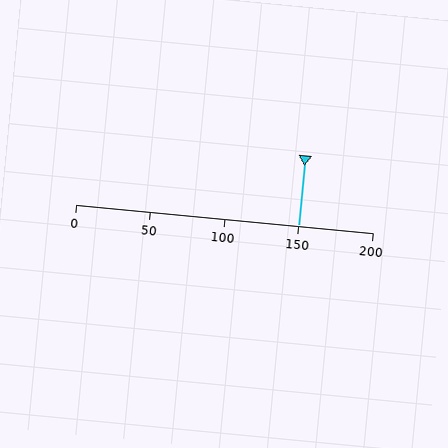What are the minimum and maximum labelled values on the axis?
The axis runs from 0 to 200.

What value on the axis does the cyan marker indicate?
The marker indicates approximately 150.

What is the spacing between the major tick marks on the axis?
The major ticks are spaced 50 apart.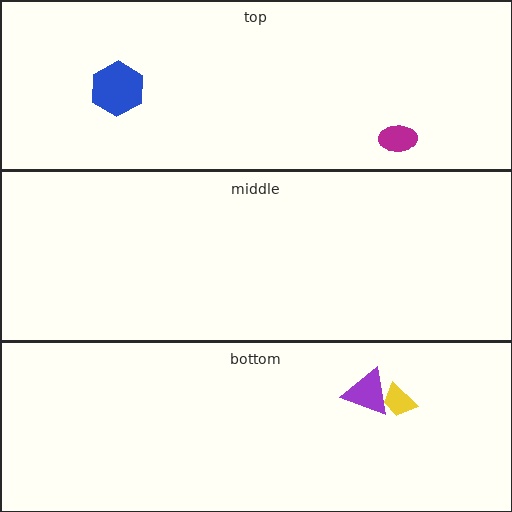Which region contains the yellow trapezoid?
The bottom region.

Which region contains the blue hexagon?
The top region.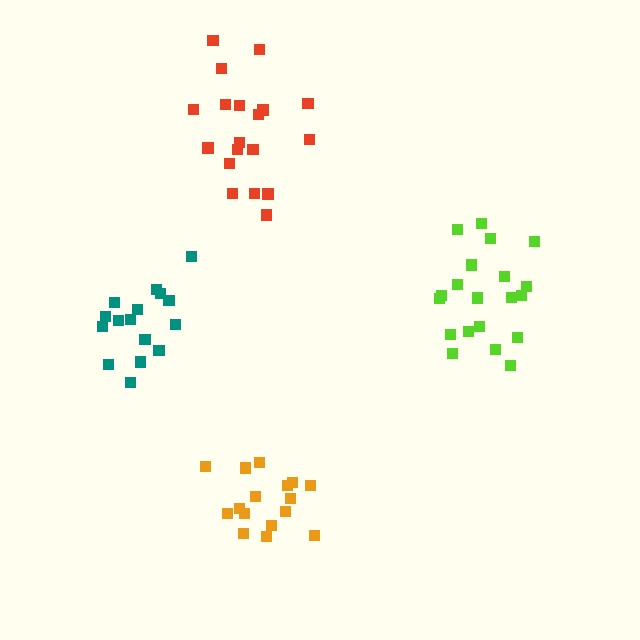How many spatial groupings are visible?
There are 4 spatial groupings.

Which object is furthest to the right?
The lime cluster is rightmost.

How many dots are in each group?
Group 1: 16 dots, Group 2: 19 dots, Group 3: 16 dots, Group 4: 20 dots (71 total).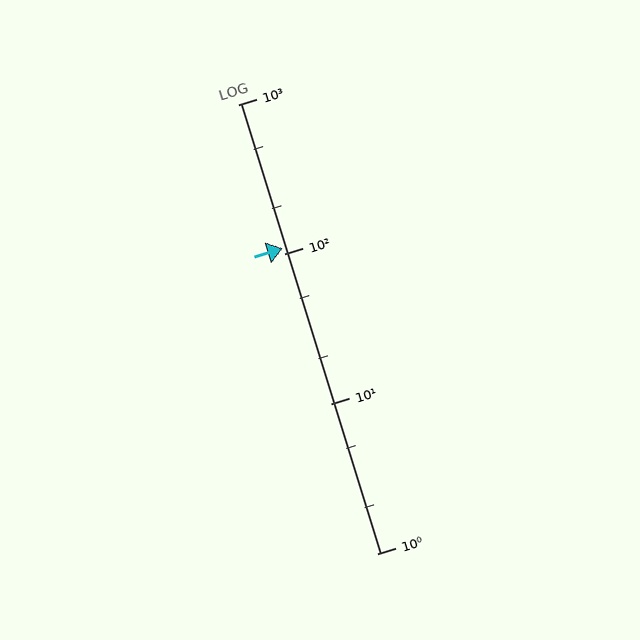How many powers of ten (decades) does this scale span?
The scale spans 3 decades, from 1 to 1000.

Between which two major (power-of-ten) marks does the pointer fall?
The pointer is between 100 and 1000.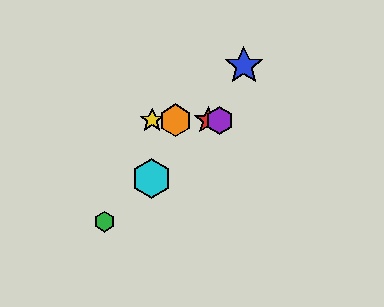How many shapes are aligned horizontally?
4 shapes (the red star, the yellow star, the purple hexagon, the orange hexagon) are aligned horizontally.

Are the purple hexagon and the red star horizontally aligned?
Yes, both are at y≈120.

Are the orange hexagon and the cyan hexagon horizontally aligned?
No, the orange hexagon is at y≈120 and the cyan hexagon is at y≈178.